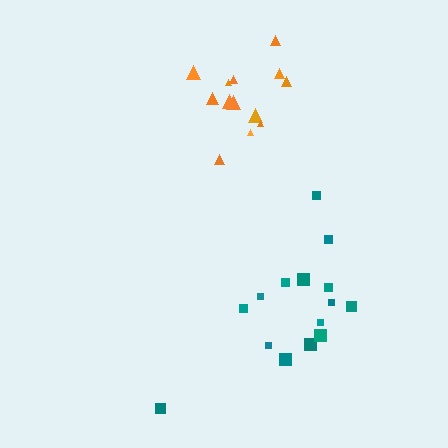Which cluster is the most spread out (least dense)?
Teal.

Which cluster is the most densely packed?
Orange.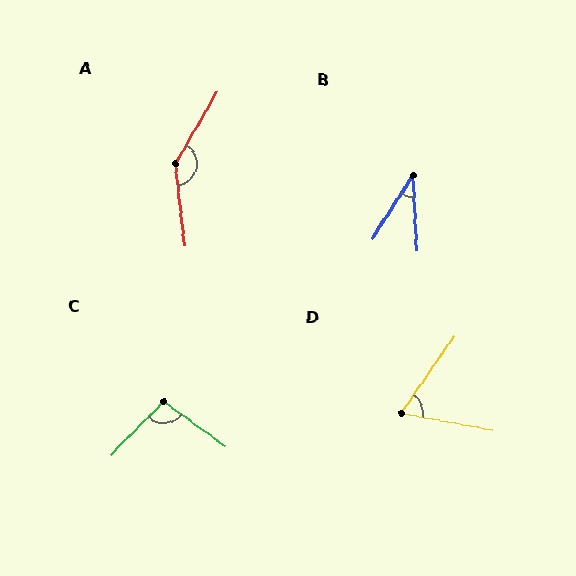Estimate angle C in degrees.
Approximately 98 degrees.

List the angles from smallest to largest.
B (35°), D (66°), C (98°), A (143°).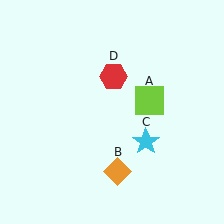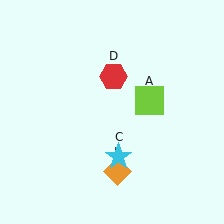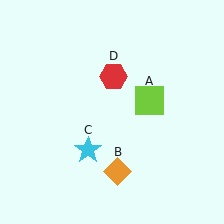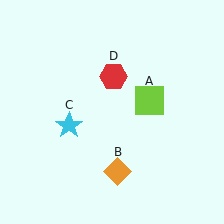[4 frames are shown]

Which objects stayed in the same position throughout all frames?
Lime square (object A) and orange diamond (object B) and red hexagon (object D) remained stationary.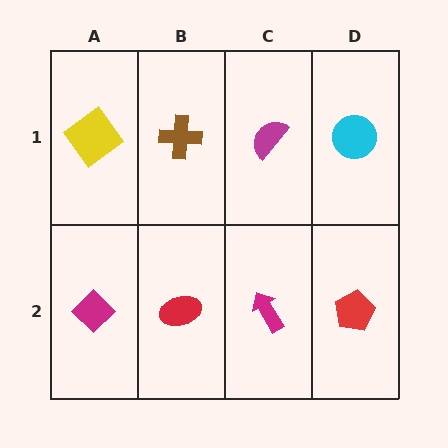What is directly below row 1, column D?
A red pentagon.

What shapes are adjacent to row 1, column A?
A magenta diamond (row 2, column A), a brown cross (row 1, column B).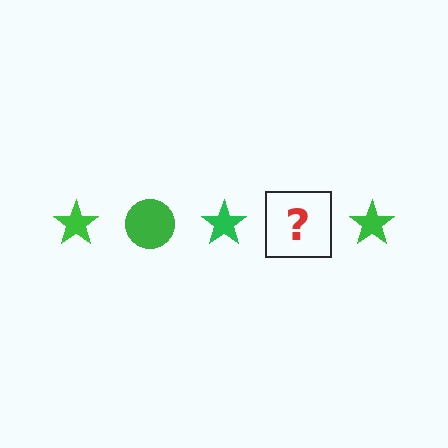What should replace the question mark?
The question mark should be replaced with a green circle.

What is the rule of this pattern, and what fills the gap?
The rule is that the pattern cycles through star, circle shapes in green. The gap should be filled with a green circle.